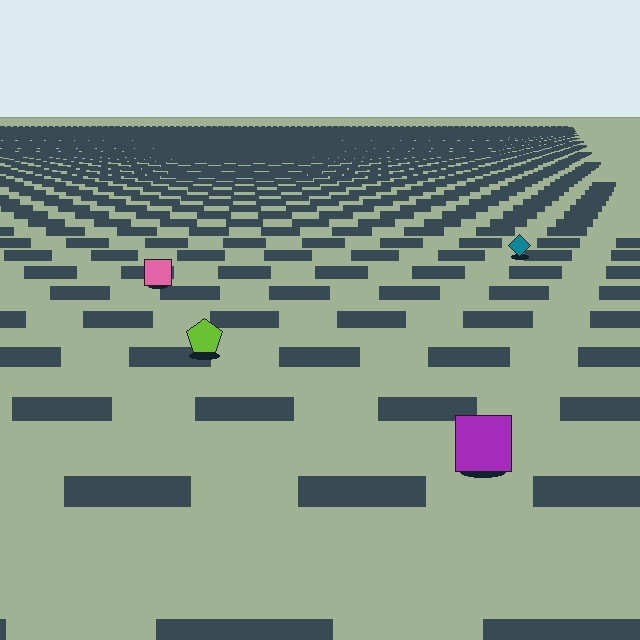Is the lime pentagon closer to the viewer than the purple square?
No. The purple square is closer — you can tell from the texture gradient: the ground texture is coarser near it.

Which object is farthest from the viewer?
The teal diamond is farthest from the viewer. It appears smaller and the ground texture around it is denser.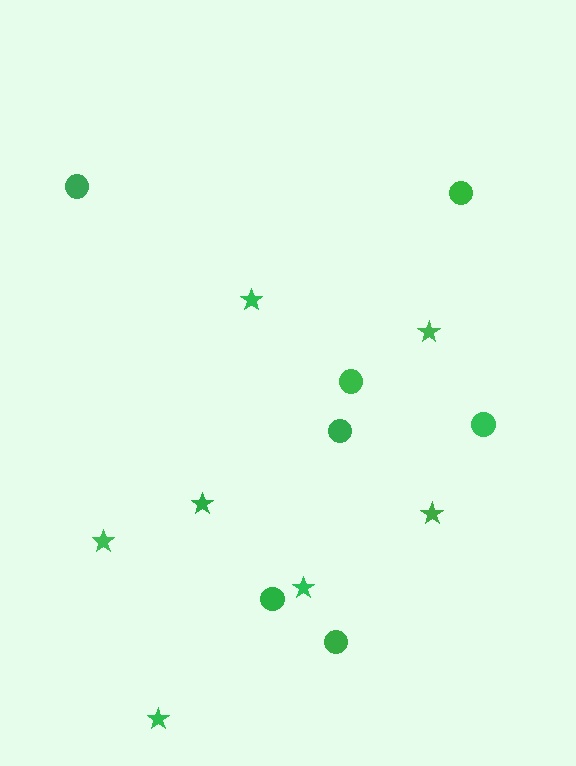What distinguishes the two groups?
There are 2 groups: one group of stars (7) and one group of circles (7).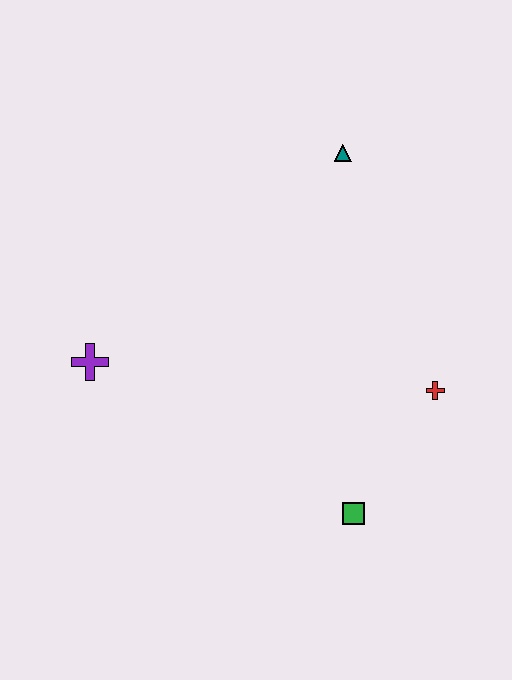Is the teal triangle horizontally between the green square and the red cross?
No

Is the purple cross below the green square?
No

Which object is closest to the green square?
The red cross is closest to the green square.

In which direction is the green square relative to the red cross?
The green square is below the red cross.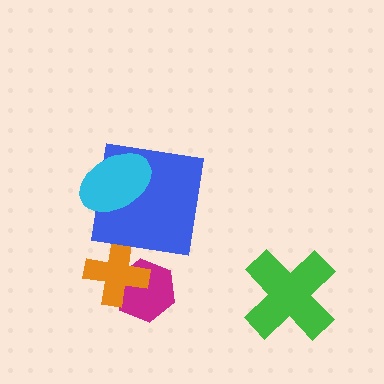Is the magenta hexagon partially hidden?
Yes, it is partially covered by another shape.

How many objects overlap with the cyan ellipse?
1 object overlaps with the cyan ellipse.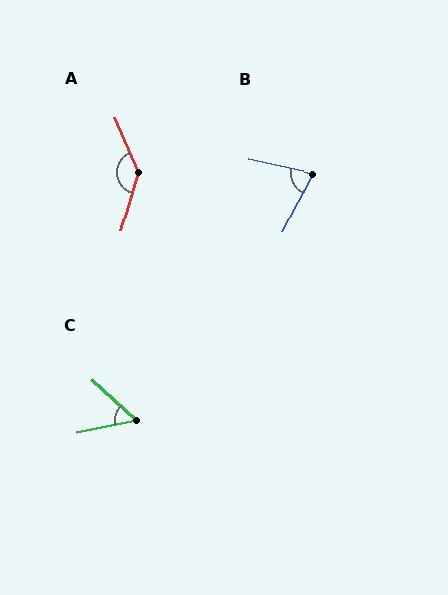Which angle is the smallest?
C, at approximately 54 degrees.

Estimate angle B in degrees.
Approximately 76 degrees.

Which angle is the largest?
A, at approximately 141 degrees.